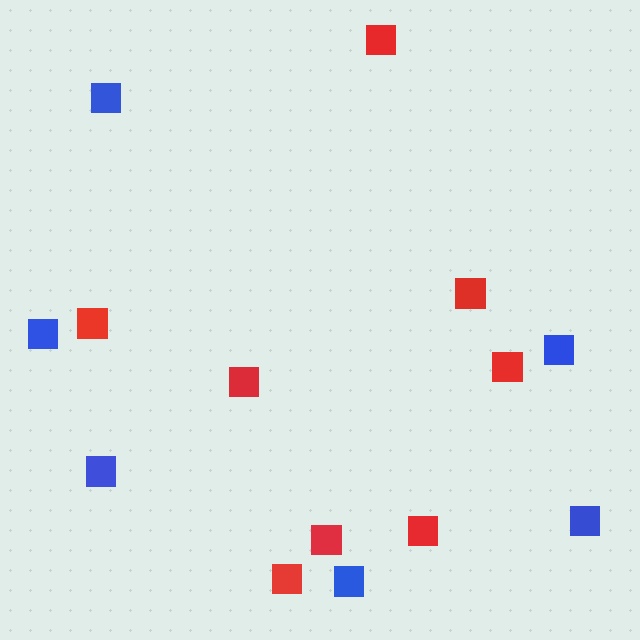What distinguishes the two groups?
There are 2 groups: one group of blue squares (6) and one group of red squares (8).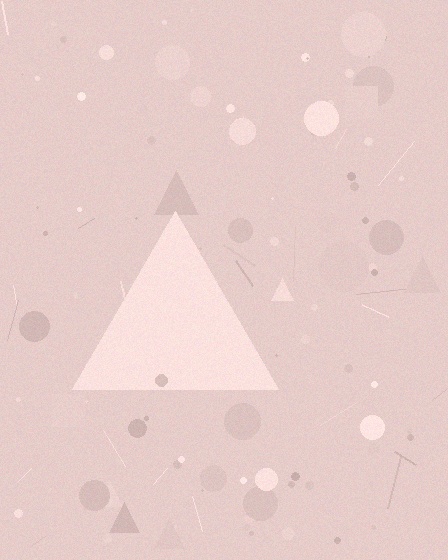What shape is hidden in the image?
A triangle is hidden in the image.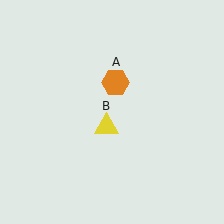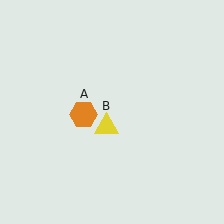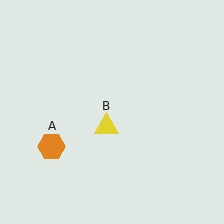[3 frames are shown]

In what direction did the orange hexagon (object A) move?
The orange hexagon (object A) moved down and to the left.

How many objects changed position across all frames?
1 object changed position: orange hexagon (object A).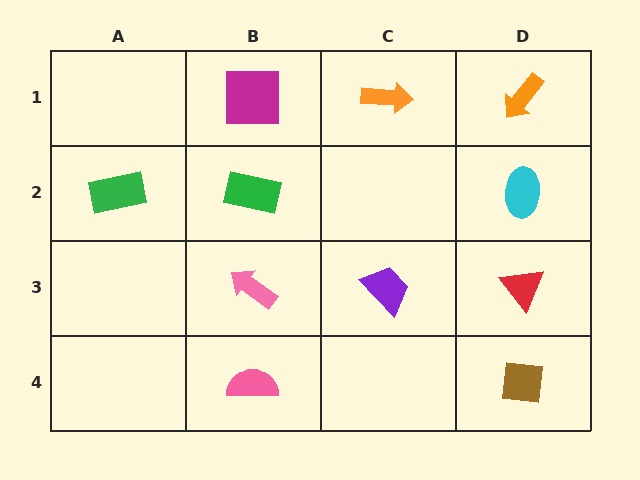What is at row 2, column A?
A green rectangle.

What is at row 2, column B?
A green rectangle.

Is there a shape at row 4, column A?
No, that cell is empty.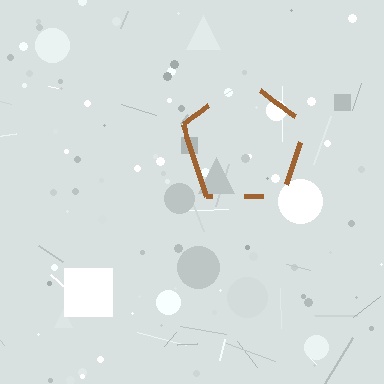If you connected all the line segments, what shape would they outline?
They would outline a pentagon.